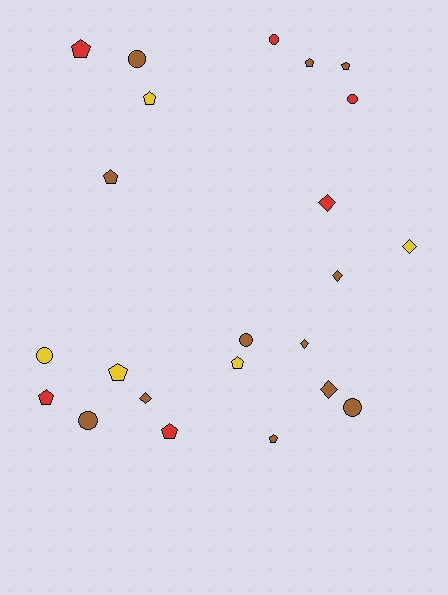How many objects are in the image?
There are 23 objects.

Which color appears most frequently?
Brown, with 12 objects.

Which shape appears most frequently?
Pentagon, with 10 objects.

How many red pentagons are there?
There are 3 red pentagons.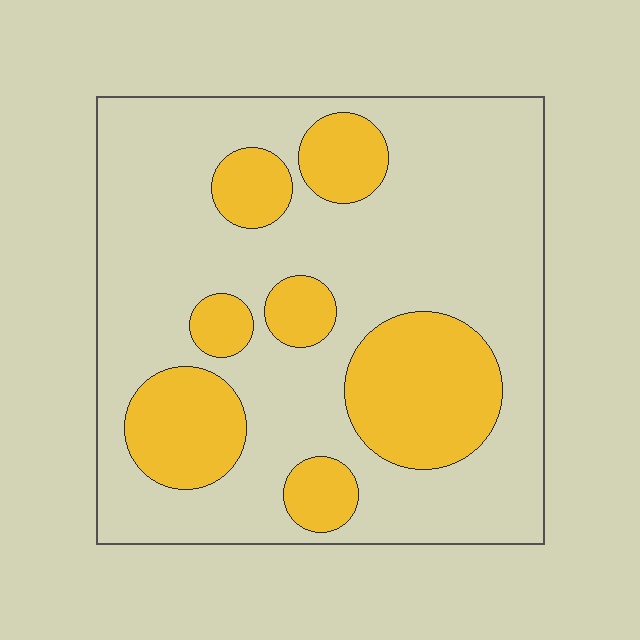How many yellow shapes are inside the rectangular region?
7.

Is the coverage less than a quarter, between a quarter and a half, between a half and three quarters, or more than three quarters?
Between a quarter and a half.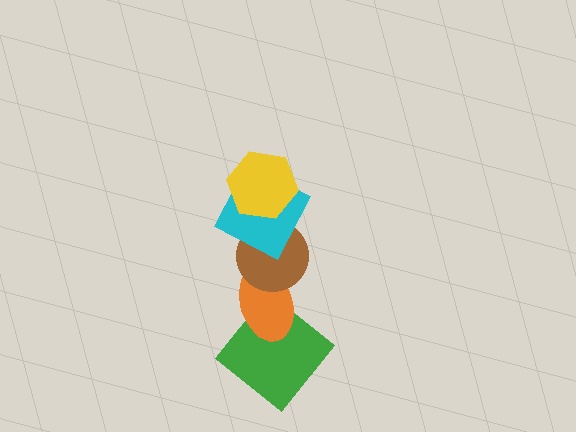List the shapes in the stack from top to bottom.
From top to bottom: the yellow hexagon, the cyan square, the brown circle, the orange ellipse, the green diamond.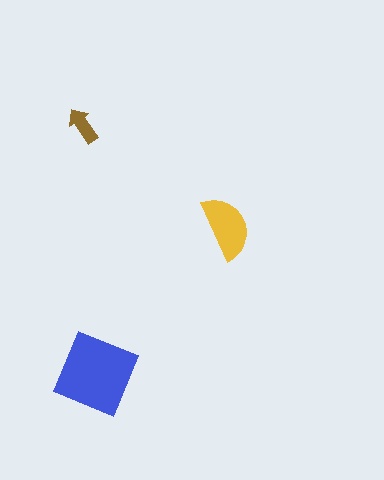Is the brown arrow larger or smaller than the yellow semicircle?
Smaller.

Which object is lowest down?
The blue diamond is bottommost.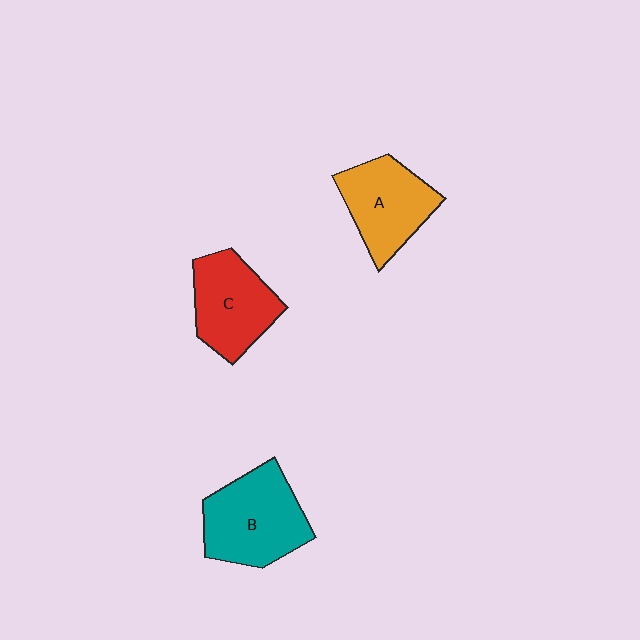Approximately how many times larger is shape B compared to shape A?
Approximately 1.2 times.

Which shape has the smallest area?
Shape A (orange).